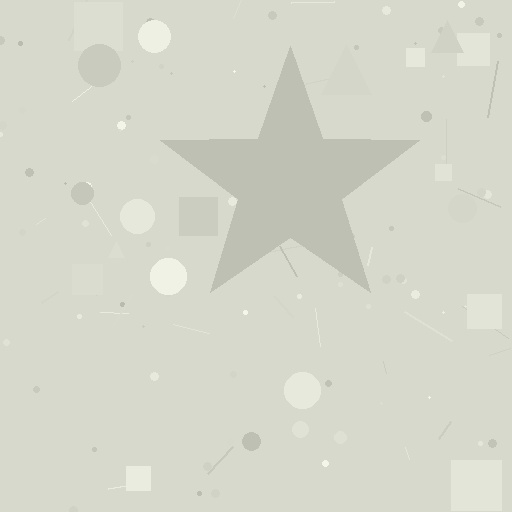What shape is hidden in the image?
A star is hidden in the image.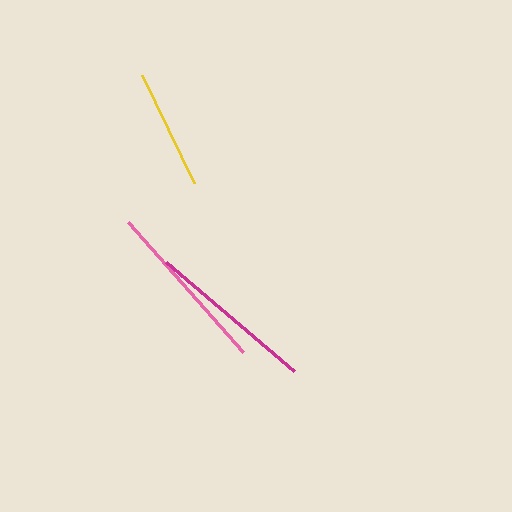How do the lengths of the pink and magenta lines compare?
The pink and magenta lines are approximately the same length.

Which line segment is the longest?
The pink line is the longest at approximately 174 pixels.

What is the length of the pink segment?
The pink segment is approximately 174 pixels long.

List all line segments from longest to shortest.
From longest to shortest: pink, magenta, yellow.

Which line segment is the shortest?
The yellow line is the shortest at approximately 120 pixels.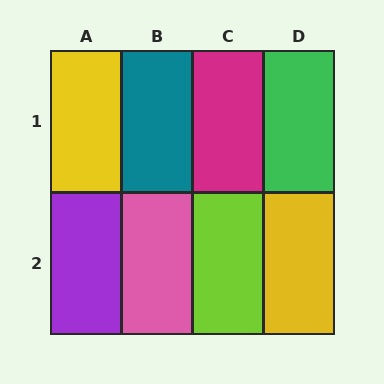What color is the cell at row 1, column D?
Green.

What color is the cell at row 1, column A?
Yellow.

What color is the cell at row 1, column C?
Magenta.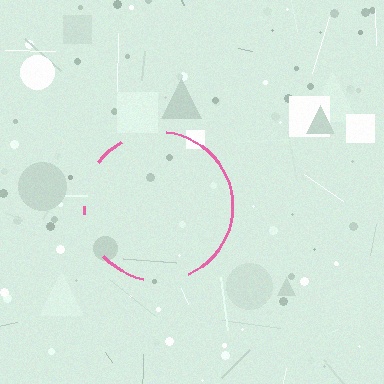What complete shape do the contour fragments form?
The contour fragments form a circle.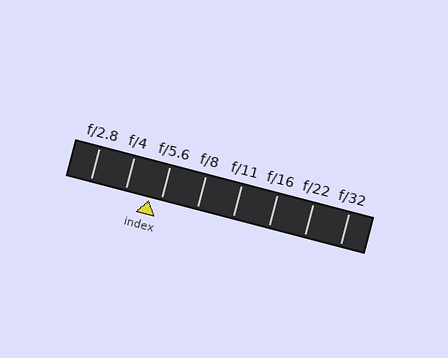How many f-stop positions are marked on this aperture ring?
There are 8 f-stop positions marked.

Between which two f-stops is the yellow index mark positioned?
The index mark is between f/4 and f/5.6.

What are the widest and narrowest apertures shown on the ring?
The widest aperture shown is f/2.8 and the narrowest is f/32.